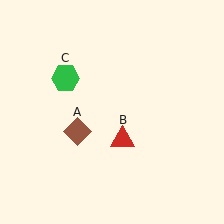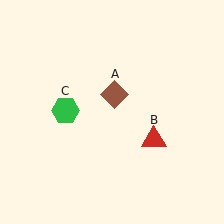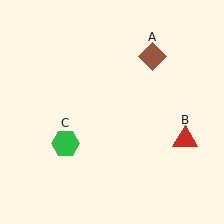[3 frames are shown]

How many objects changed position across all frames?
3 objects changed position: brown diamond (object A), red triangle (object B), green hexagon (object C).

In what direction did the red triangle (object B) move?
The red triangle (object B) moved right.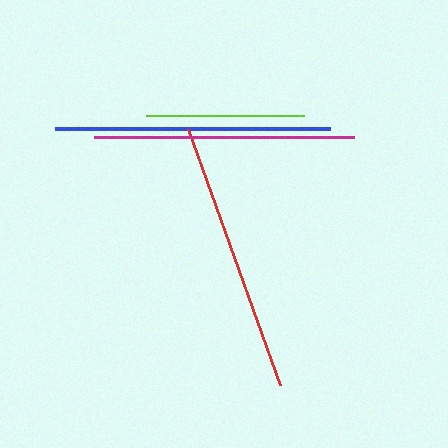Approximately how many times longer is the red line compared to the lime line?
The red line is approximately 1.7 times the length of the lime line.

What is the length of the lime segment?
The lime segment is approximately 158 pixels long.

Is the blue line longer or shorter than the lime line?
The blue line is longer than the lime line.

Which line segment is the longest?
The blue line is the longest at approximately 276 pixels.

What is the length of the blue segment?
The blue segment is approximately 276 pixels long.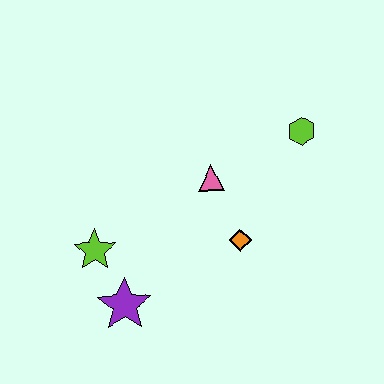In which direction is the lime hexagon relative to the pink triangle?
The lime hexagon is to the right of the pink triangle.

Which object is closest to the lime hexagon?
The pink triangle is closest to the lime hexagon.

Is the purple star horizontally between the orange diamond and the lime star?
Yes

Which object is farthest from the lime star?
The lime hexagon is farthest from the lime star.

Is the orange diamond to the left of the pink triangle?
No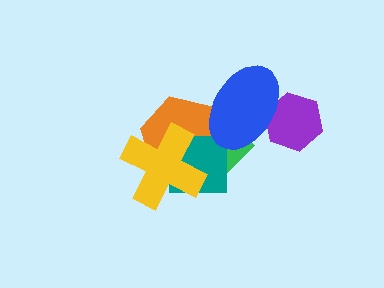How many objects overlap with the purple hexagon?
1 object overlaps with the purple hexagon.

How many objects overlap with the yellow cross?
2 objects overlap with the yellow cross.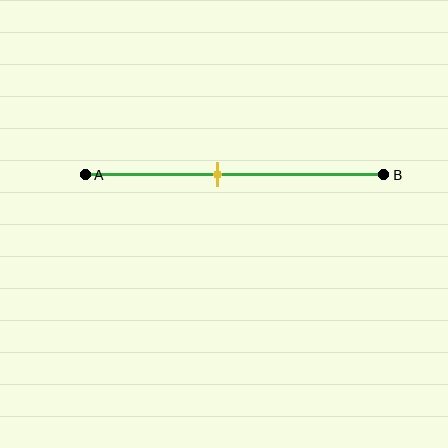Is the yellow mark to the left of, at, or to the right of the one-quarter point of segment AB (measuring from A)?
The yellow mark is to the right of the one-quarter point of segment AB.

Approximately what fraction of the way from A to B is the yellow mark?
The yellow mark is approximately 45% of the way from A to B.